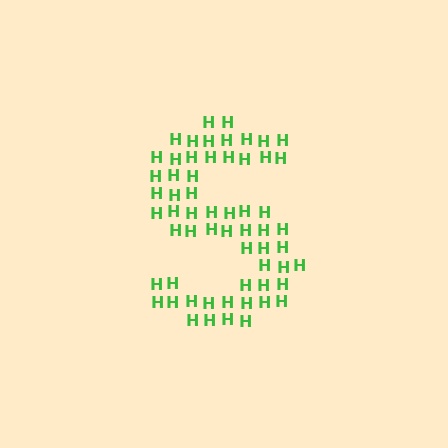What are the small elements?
The small elements are letter H's.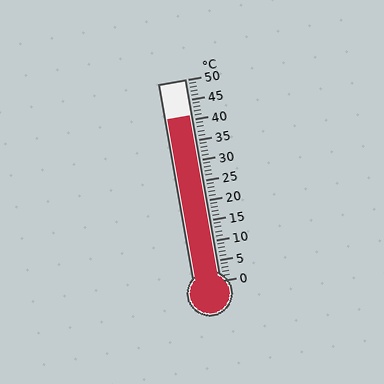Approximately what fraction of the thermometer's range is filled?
The thermometer is filled to approximately 80% of its range.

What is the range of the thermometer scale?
The thermometer scale ranges from 0°C to 50°C.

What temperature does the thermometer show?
The thermometer shows approximately 41°C.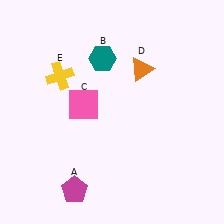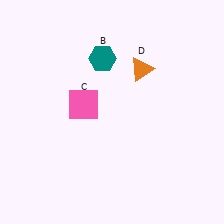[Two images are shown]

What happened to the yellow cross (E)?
The yellow cross (E) was removed in Image 2. It was in the top-left area of Image 1.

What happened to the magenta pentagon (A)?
The magenta pentagon (A) was removed in Image 2. It was in the bottom-left area of Image 1.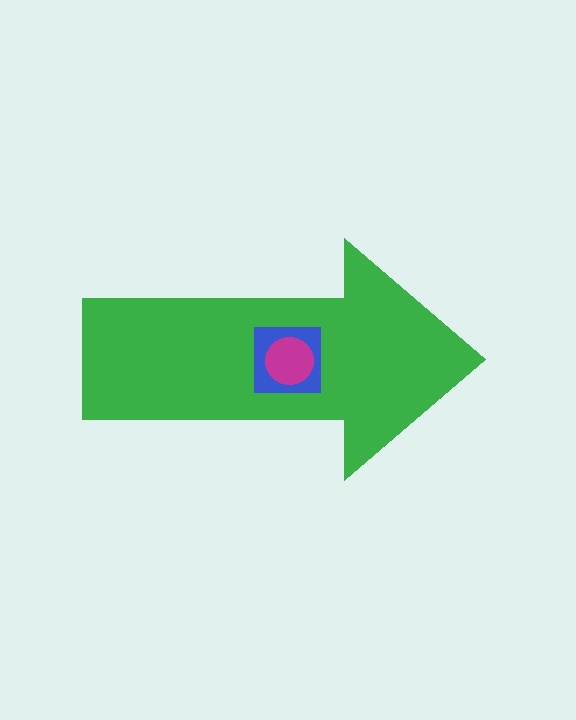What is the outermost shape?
The green arrow.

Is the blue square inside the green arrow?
Yes.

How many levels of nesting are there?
3.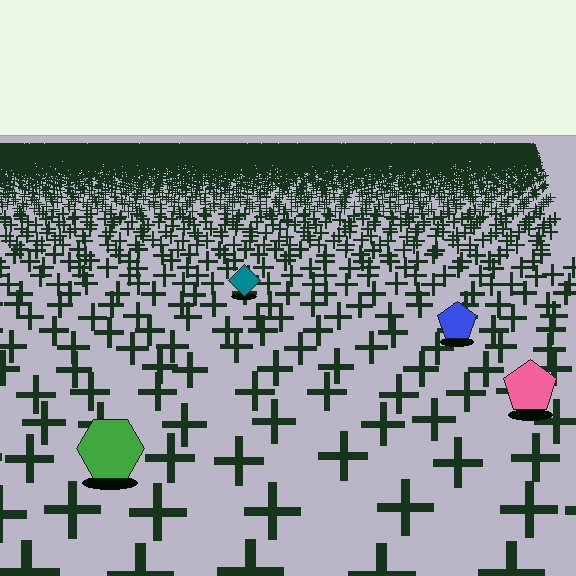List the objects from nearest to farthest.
From nearest to farthest: the green hexagon, the pink pentagon, the blue pentagon, the teal diamond.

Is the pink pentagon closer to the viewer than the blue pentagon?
Yes. The pink pentagon is closer — you can tell from the texture gradient: the ground texture is coarser near it.